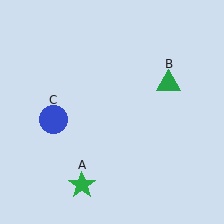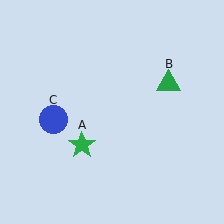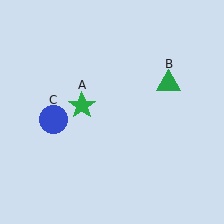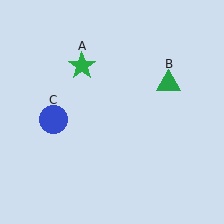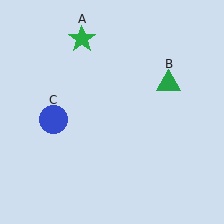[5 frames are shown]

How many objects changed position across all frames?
1 object changed position: green star (object A).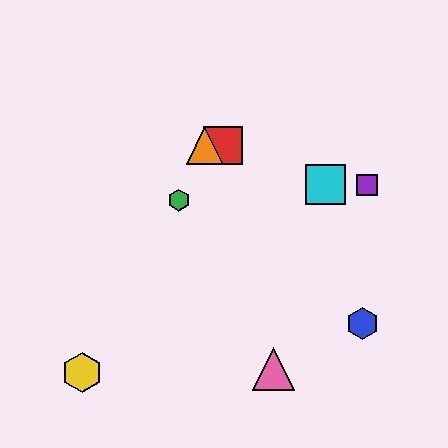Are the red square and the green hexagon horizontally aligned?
No, the red square is at y≈146 and the green hexagon is at y≈200.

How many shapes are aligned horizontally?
2 shapes (the red square, the orange triangle) are aligned horizontally.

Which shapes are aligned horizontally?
The red square, the orange triangle are aligned horizontally.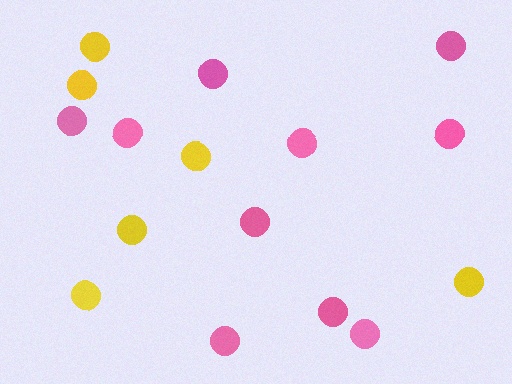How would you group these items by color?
There are 2 groups: one group of yellow circles (6) and one group of pink circles (10).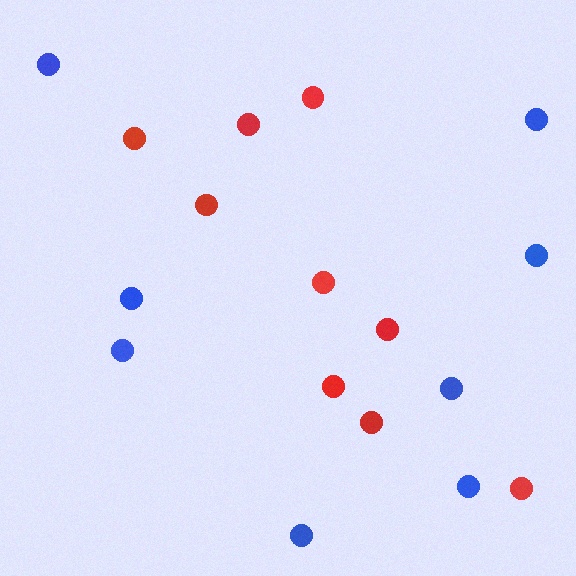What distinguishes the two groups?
There are 2 groups: one group of red circles (9) and one group of blue circles (8).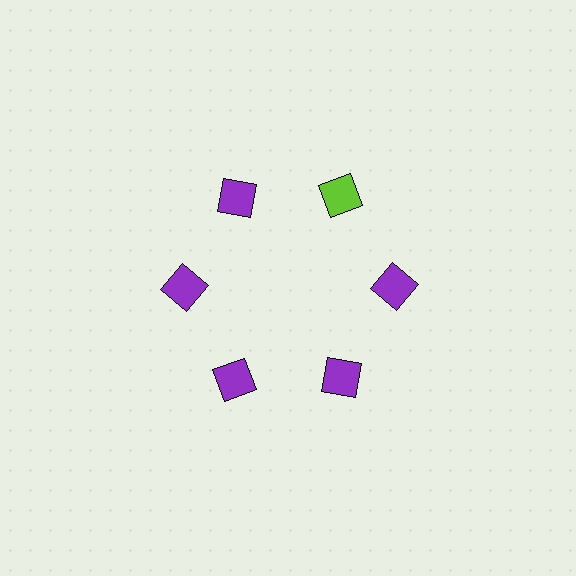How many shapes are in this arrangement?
There are 6 shapes arranged in a ring pattern.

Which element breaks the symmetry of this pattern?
The lime diamond at roughly the 1 o'clock position breaks the symmetry. All other shapes are purple diamonds.